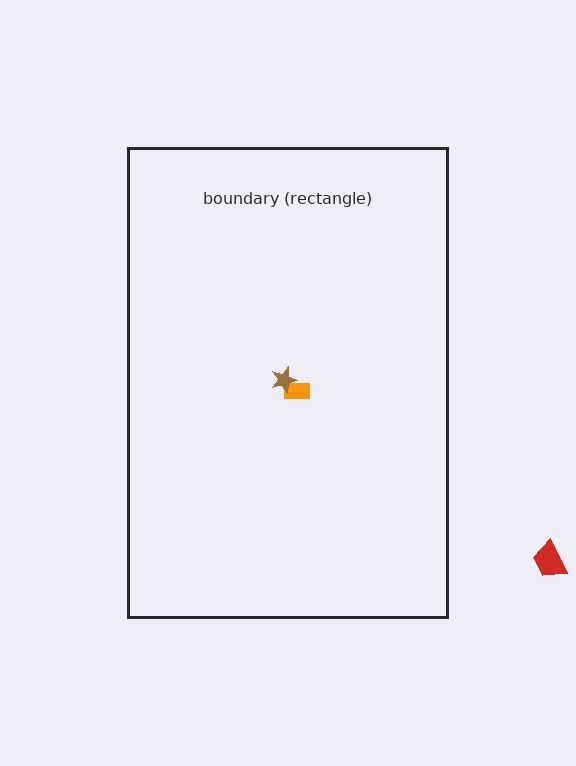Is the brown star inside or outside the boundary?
Inside.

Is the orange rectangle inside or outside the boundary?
Inside.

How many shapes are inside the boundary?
2 inside, 1 outside.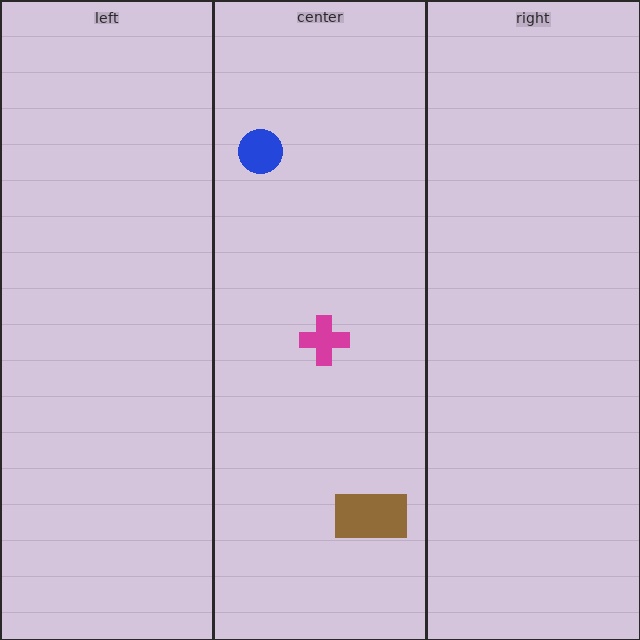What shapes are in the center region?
The blue circle, the magenta cross, the brown rectangle.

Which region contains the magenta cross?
The center region.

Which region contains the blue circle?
The center region.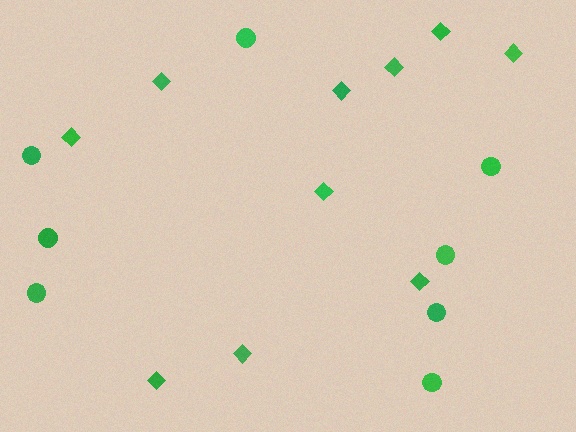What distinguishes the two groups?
There are 2 groups: one group of diamonds (10) and one group of circles (8).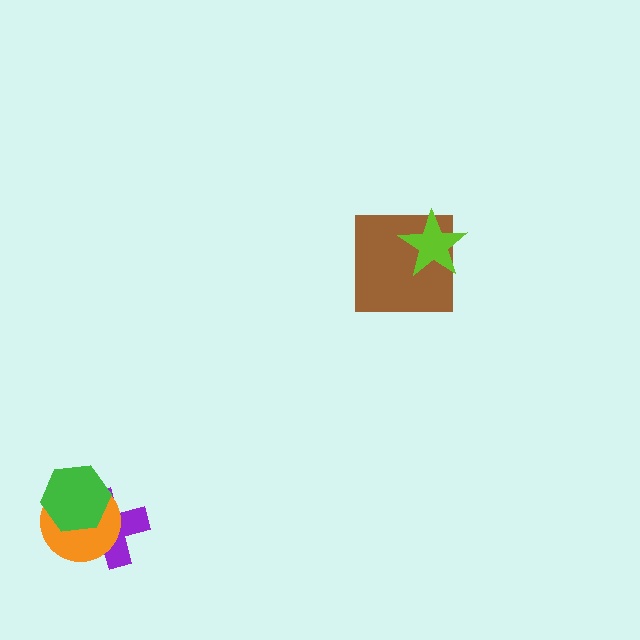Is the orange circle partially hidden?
Yes, it is partially covered by another shape.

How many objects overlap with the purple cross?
2 objects overlap with the purple cross.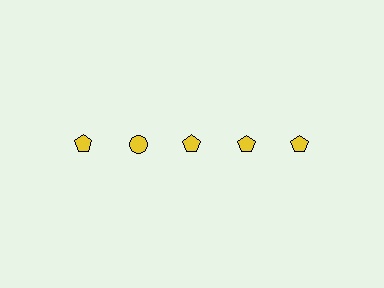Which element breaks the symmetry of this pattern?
The yellow circle in the top row, second from left column breaks the symmetry. All other shapes are yellow pentagons.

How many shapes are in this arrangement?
There are 5 shapes arranged in a grid pattern.